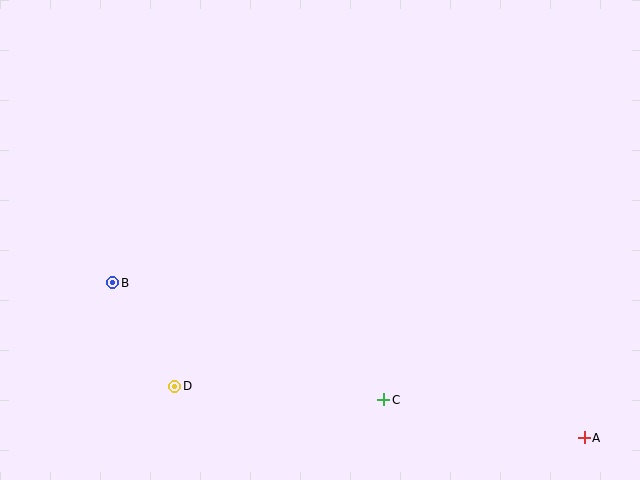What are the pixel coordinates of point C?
Point C is at (384, 400).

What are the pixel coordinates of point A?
Point A is at (584, 438).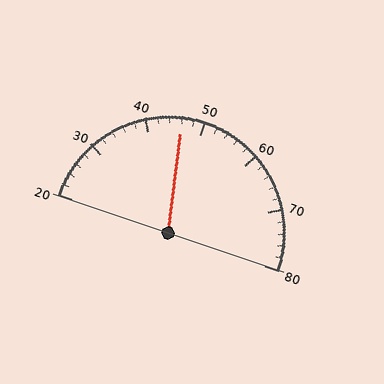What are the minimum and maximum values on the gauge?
The gauge ranges from 20 to 80.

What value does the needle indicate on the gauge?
The needle indicates approximately 46.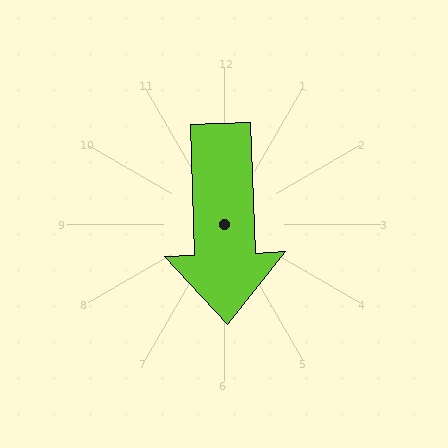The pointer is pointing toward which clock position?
Roughly 6 o'clock.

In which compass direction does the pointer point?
South.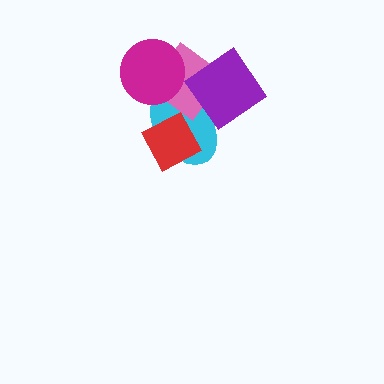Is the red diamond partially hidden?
No, no other shape covers it.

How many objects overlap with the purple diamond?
2 objects overlap with the purple diamond.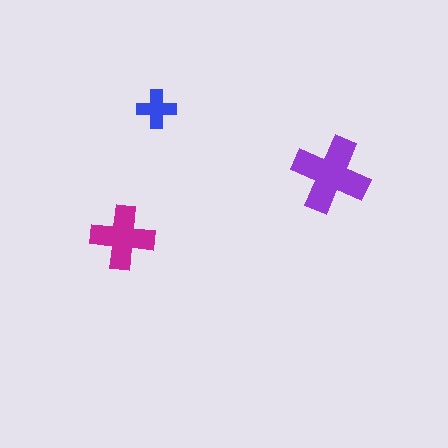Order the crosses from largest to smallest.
the purple one, the magenta one, the blue one.